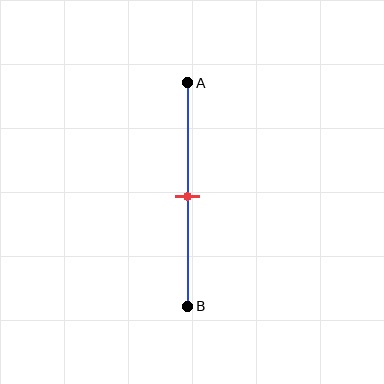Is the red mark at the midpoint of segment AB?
Yes, the mark is approximately at the midpoint.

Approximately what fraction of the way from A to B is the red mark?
The red mark is approximately 50% of the way from A to B.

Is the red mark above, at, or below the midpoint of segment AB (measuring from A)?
The red mark is approximately at the midpoint of segment AB.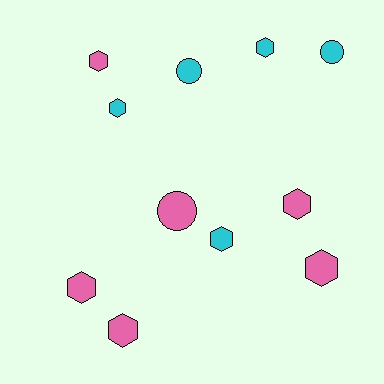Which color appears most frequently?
Pink, with 6 objects.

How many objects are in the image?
There are 11 objects.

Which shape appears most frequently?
Hexagon, with 8 objects.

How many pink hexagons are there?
There are 5 pink hexagons.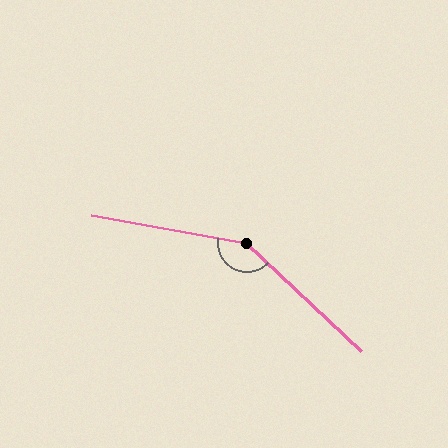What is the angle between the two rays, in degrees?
Approximately 147 degrees.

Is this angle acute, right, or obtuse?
It is obtuse.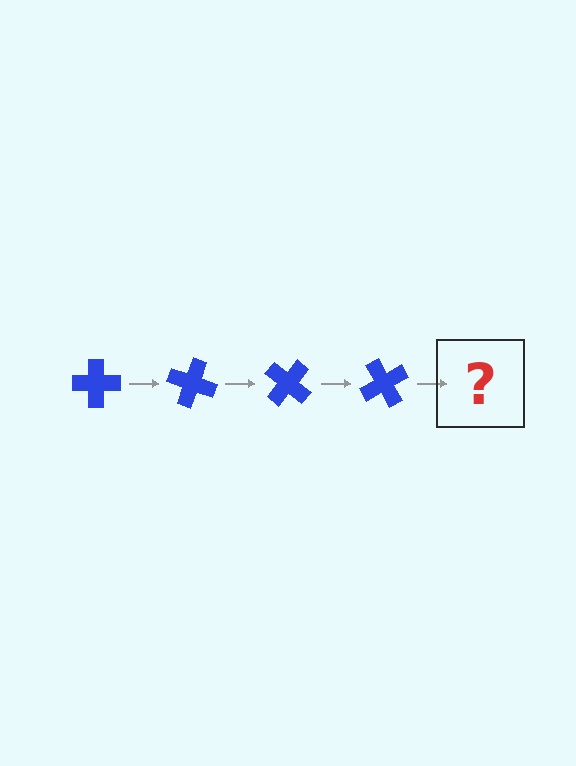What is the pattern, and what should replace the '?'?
The pattern is that the cross rotates 20 degrees each step. The '?' should be a blue cross rotated 80 degrees.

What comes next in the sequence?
The next element should be a blue cross rotated 80 degrees.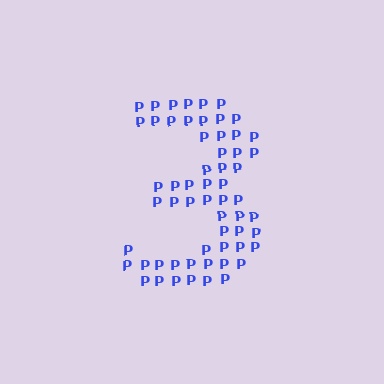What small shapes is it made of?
It is made of small letter P's.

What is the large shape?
The large shape is the digit 3.